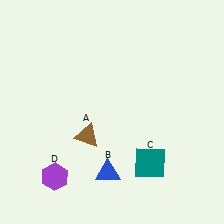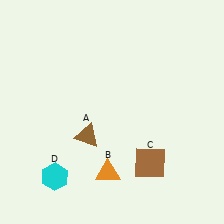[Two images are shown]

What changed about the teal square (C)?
In Image 1, C is teal. In Image 2, it changed to brown.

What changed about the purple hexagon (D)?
In Image 1, D is purple. In Image 2, it changed to cyan.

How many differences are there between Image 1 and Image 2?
There are 3 differences between the two images.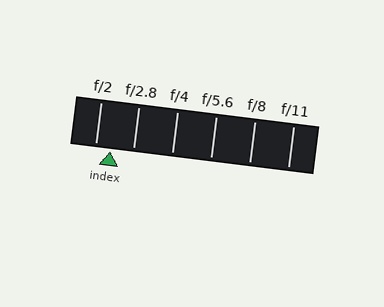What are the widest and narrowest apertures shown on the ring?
The widest aperture shown is f/2 and the narrowest is f/11.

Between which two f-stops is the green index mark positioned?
The index mark is between f/2 and f/2.8.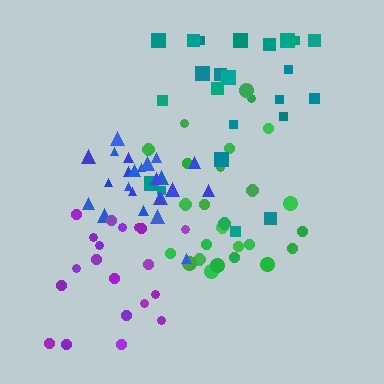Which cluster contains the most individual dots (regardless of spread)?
Green (26).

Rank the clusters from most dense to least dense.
blue, green, purple, teal.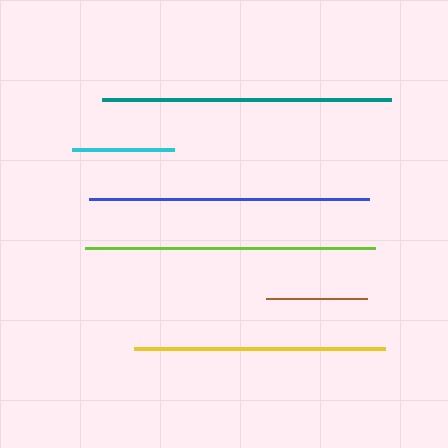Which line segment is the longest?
The lime line is the longest at approximately 290 pixels.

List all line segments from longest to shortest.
From longest to shortest: lime, teal, blue, yellow, cyan, brown.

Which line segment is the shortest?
The brown line is the shortest at approximately 100 pixels.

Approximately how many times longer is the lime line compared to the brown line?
The lime line is approximately 2.9 times the length of the brown line.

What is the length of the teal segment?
The teal segment is approximately 289 pixels long.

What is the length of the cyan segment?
The cyan segment is approximately 102 pixels long.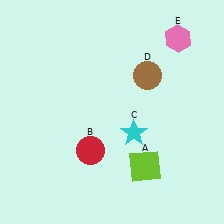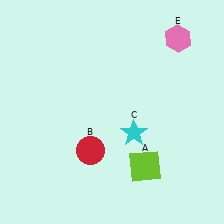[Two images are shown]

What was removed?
The brown circle (D) was removed in Image 2.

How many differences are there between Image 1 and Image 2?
There is 1 difference between the two images.